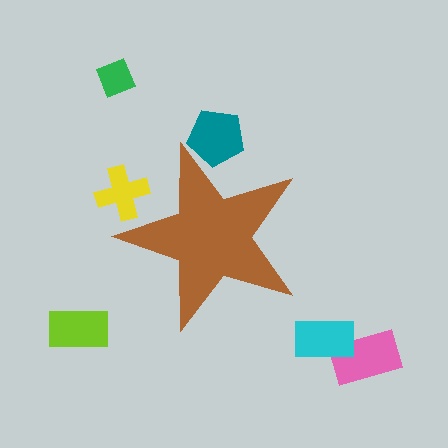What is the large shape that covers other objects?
A brown star.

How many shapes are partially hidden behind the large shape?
2 shapes are partially hidden.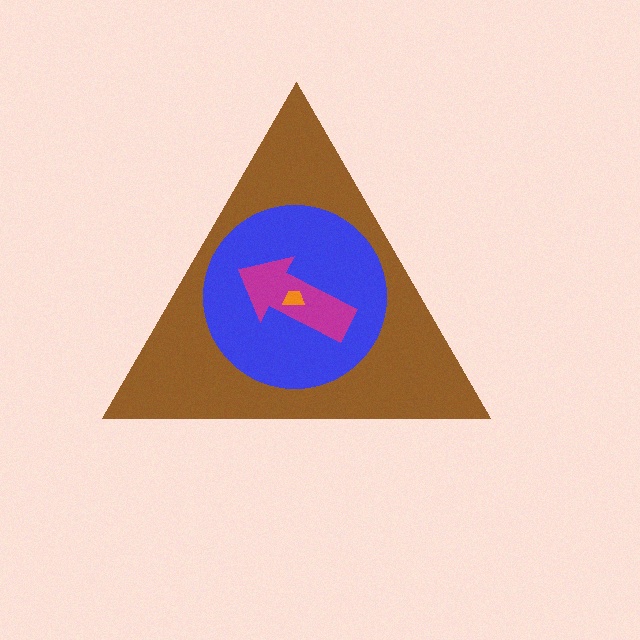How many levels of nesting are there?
4.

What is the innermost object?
The orange trapezoid.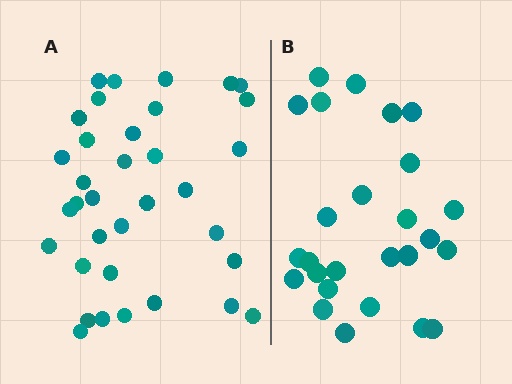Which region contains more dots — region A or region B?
Region A (the left region) has more dots.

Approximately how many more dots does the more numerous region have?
Region A has roughly 8 or so more dots than region B.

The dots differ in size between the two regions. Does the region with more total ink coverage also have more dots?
No. Region B has more total ink coverage because its dots are larger, but region A actually contains more individual dots. Total area can be misleading — the number of items is what matters here.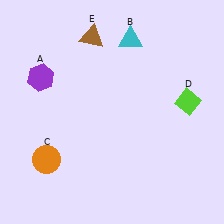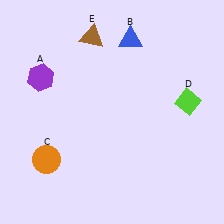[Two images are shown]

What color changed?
The triangle (B) changed from cyan in Image 1 to blue in Image 2.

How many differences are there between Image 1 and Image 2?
There is 1 difference between the two images.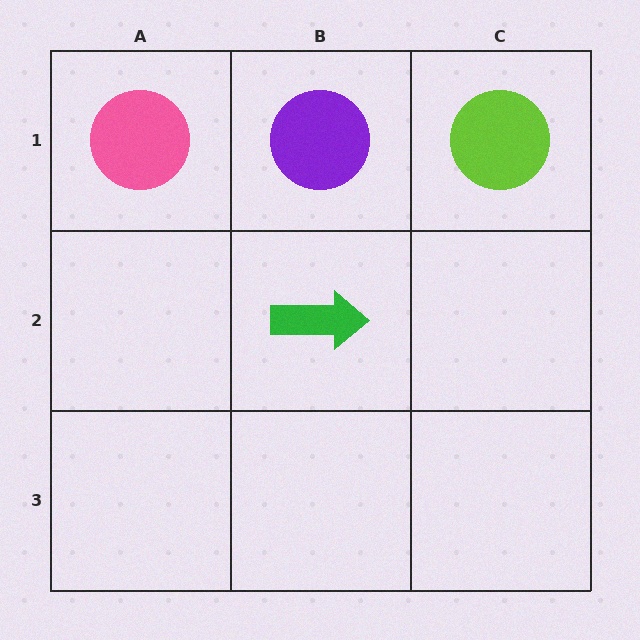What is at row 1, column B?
A purple circle.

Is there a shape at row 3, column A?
No, that cell is empty.